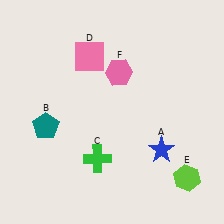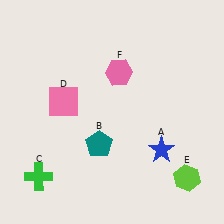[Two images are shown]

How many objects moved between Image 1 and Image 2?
3 objects moved between the two images.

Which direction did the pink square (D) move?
The pink square (D) moved down.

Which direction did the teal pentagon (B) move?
The teal pentagon (B) moved right.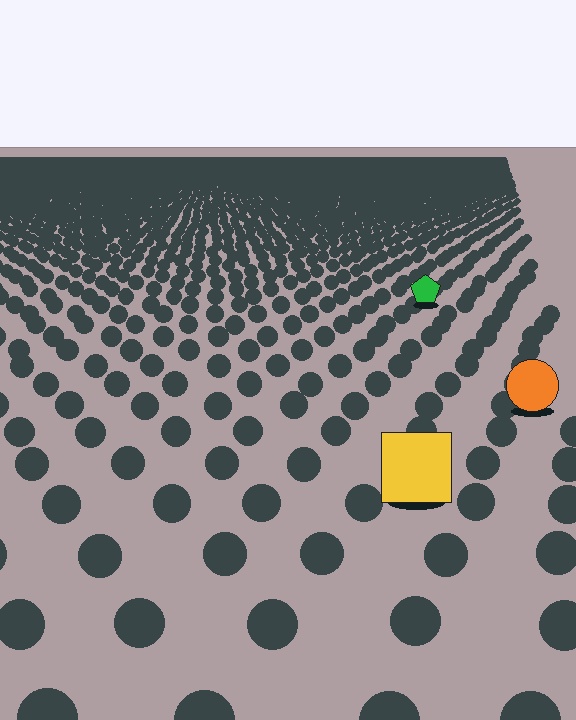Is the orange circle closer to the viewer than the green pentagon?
Yes. The orange circle is closer — you can tell from the texture gradient: the ground texture is coarser near it.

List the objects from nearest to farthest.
From nearest to farthest: the yellow square, the orange circle, the green pentagon.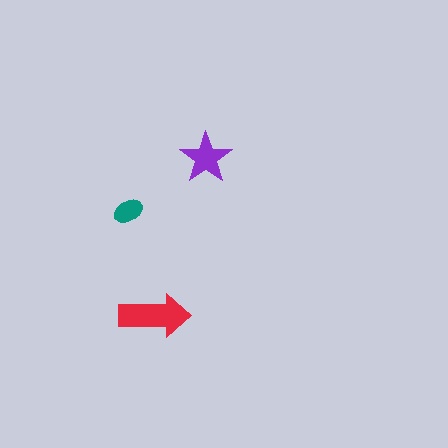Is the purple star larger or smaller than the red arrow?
Smaller.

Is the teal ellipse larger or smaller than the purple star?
Smaller.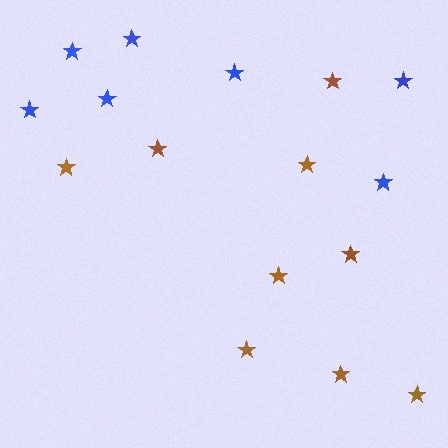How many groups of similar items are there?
There are 2 groups: one group of brown stars (9) and one group of blue stars (7).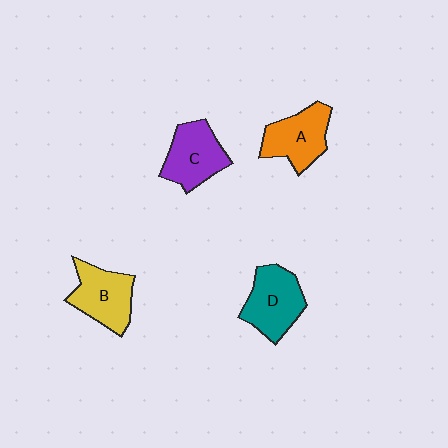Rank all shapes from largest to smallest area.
From largest to smallest: D (teal), B (yellow), A (orange), C (purple).